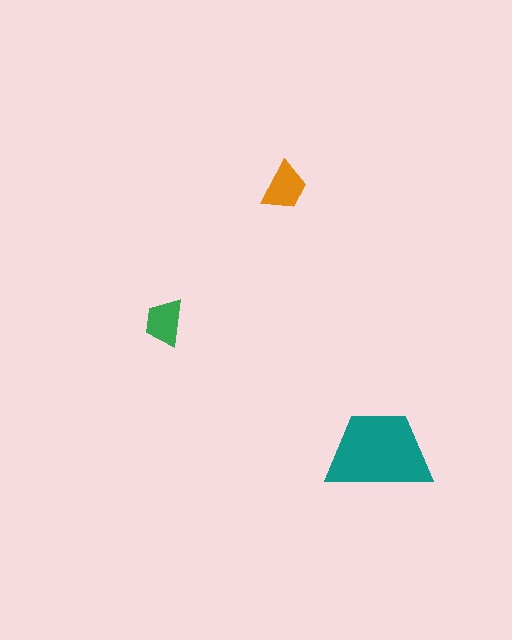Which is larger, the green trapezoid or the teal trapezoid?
The teal one.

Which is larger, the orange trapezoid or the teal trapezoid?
The teal one.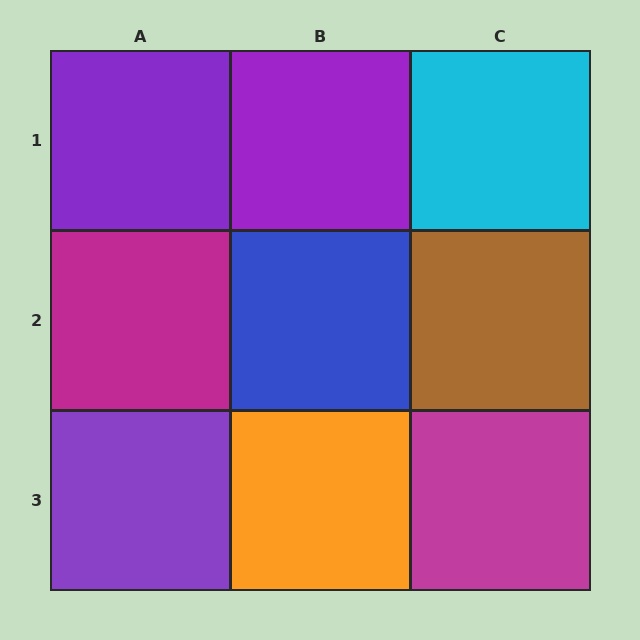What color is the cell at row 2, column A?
Magenta.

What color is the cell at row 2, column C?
Brown.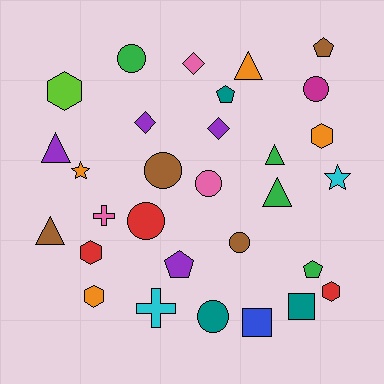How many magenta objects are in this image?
There is 1 magenta object.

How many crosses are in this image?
There are 2 crosses.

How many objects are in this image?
There are 30 objects.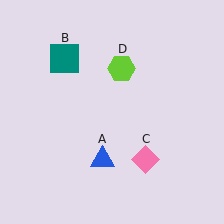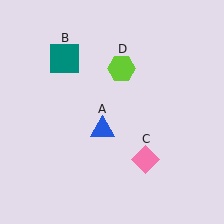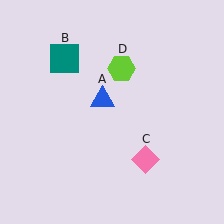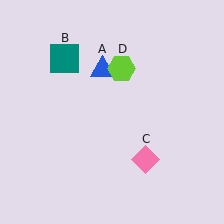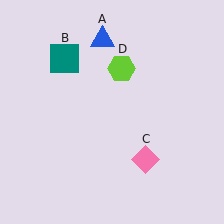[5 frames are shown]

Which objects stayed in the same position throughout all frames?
Teal square (object B) and pink diamond (object C) and lime hexagon (object D) remained stationary.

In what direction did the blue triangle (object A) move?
The blue triangle (object A) moved up.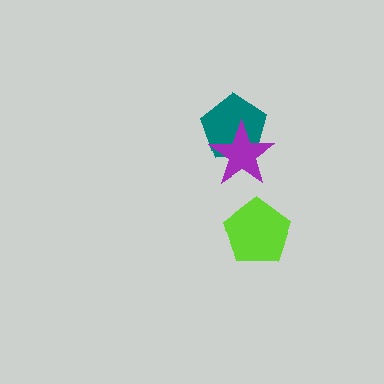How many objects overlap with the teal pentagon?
1 object overlaps with the teal pentagon.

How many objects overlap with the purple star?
1 object overlaps with the purple star.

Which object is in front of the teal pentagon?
The purple star is in front of the teal pentagon.